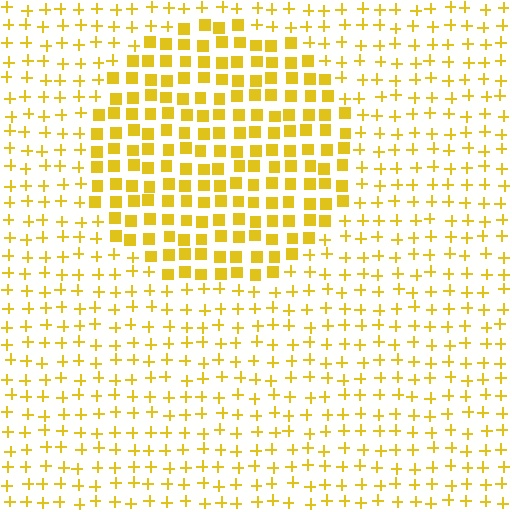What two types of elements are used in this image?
The image uses squares inside the circle region and plus signs outside it.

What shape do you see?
I see a circle.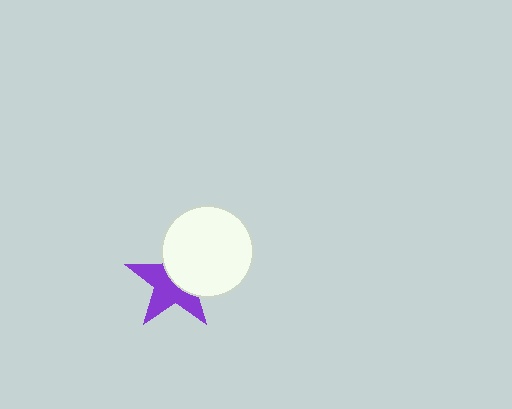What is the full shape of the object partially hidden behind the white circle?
The partially hidden object is a purple star.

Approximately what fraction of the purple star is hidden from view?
Roughly 46% of the purple star is hidden behind the white circle.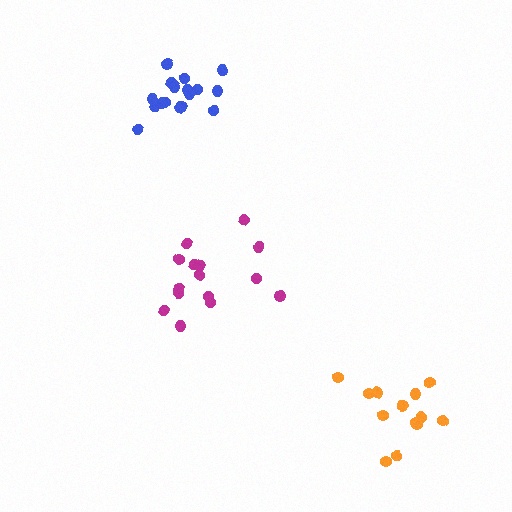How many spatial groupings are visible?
There are 3 spatial groupings.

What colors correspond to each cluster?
The clusters are colored: magenta, orange, blue.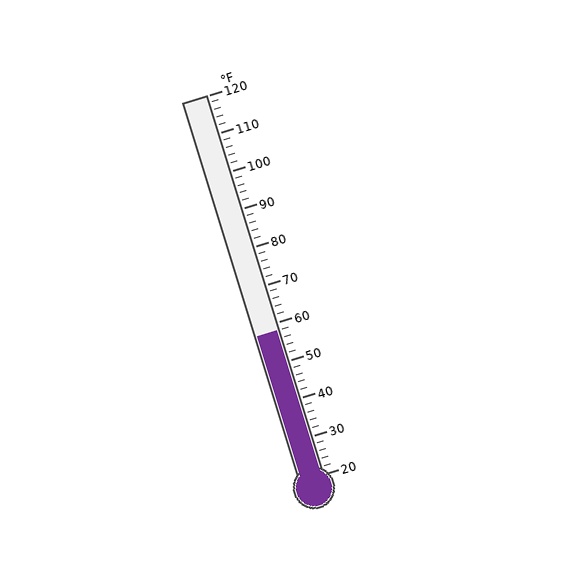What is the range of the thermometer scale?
The thermometer scale ranges from 20°F to 120°F.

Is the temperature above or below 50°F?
The temperature is above 50°F.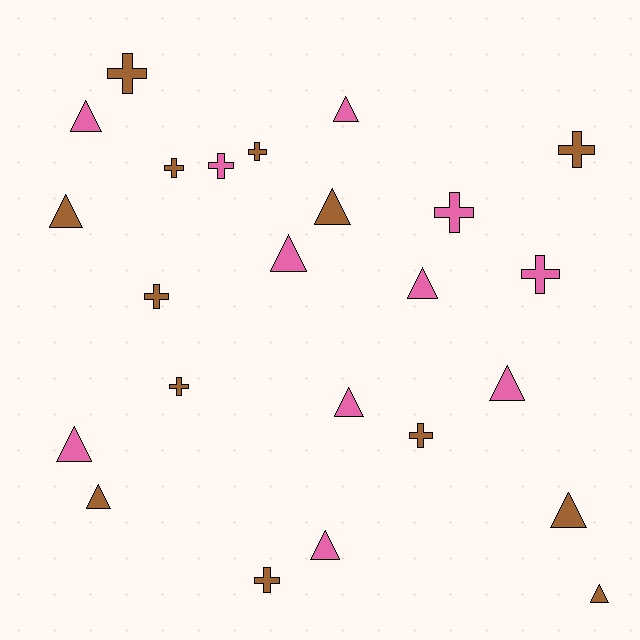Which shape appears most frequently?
Triangle, with 13 objects.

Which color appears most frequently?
Brown, with 13 objects.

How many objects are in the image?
There are 24 objects.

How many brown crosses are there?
There are 8 brown crosses.